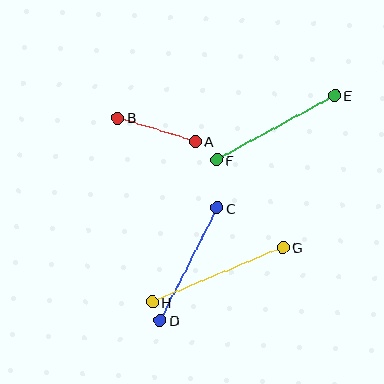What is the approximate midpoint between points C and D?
The midpoint is at approximately (189, 264) pixels.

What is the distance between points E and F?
The distance is approximately 135 pixels.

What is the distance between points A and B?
The distance is approximately 81 pixels.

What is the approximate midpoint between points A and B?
The midpoint is at approximately (157, 130) pixels.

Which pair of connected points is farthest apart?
Points G and H are farthest apart.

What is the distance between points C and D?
The distance is approximately 126 pixels.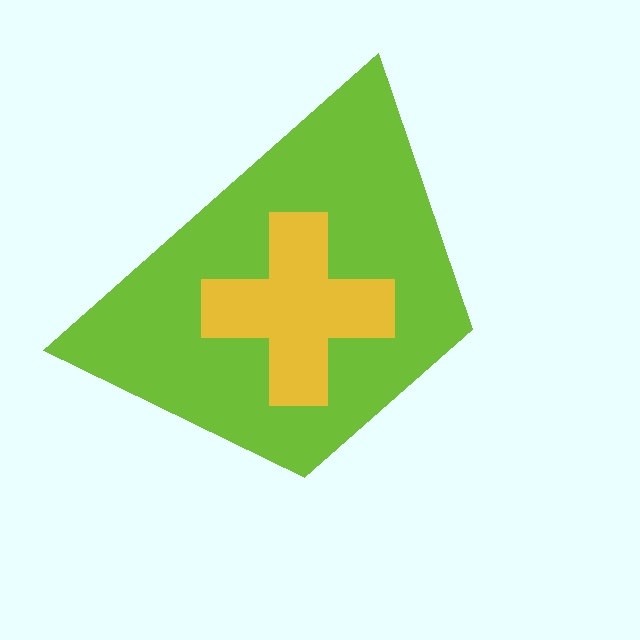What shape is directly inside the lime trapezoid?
The yellow cross.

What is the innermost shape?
The yellow cross.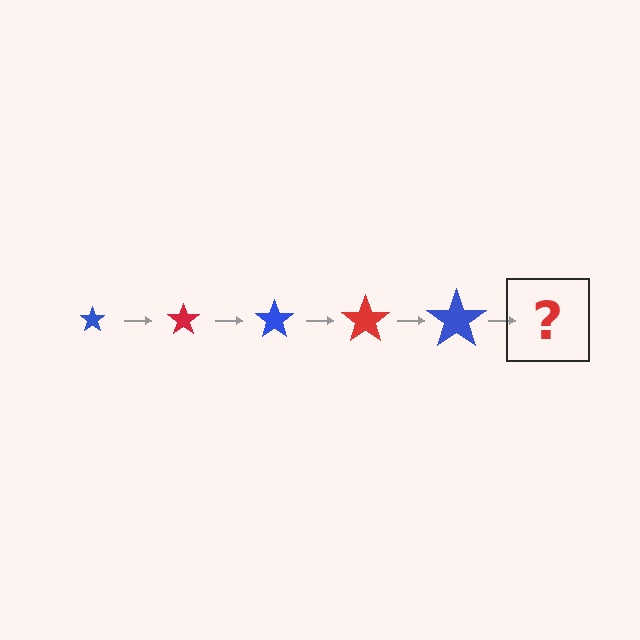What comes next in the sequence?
The next element should be a red star, larger than the previous one.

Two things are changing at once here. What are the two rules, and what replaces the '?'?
The two rules are that the star grows larger each step and the color cycles through blue and red. The '?' should be a red star, larger than the previous one.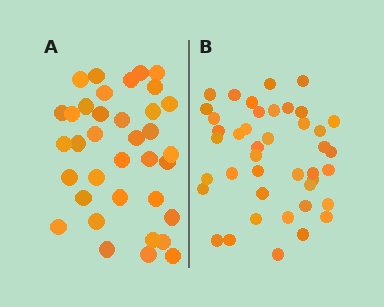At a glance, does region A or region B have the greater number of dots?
Region B (the right region) has more dots.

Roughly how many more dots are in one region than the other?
Region B has about 6 more dots than region A.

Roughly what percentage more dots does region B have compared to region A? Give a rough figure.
About 15% more.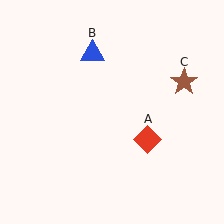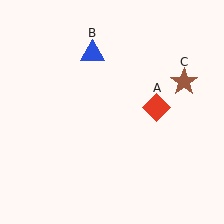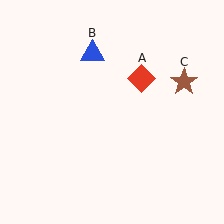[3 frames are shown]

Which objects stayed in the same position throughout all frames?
Blue triangle (object B) and brown star (object C) remained stationary.